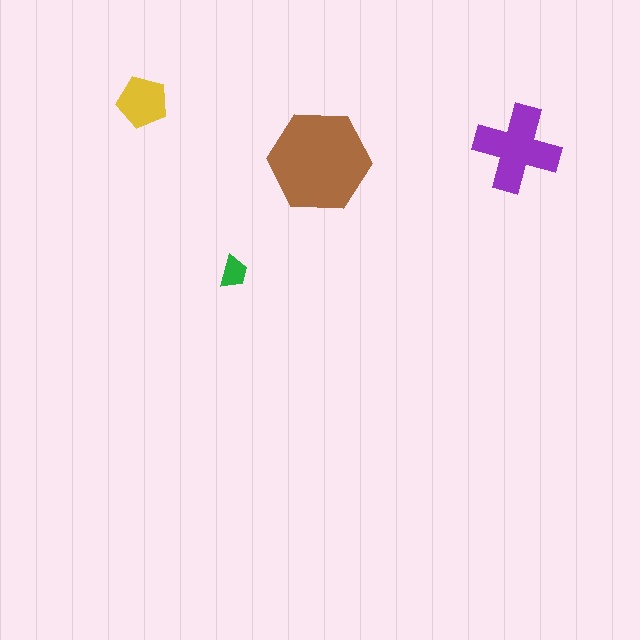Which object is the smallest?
The green trapezoid.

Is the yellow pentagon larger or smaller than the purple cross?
Smaller.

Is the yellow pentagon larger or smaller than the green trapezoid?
Larger.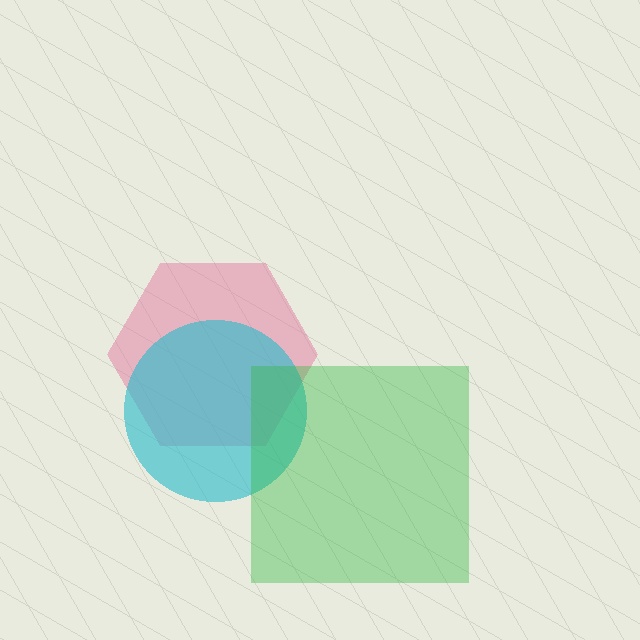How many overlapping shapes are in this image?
There are 3 overlapping shapes in the image.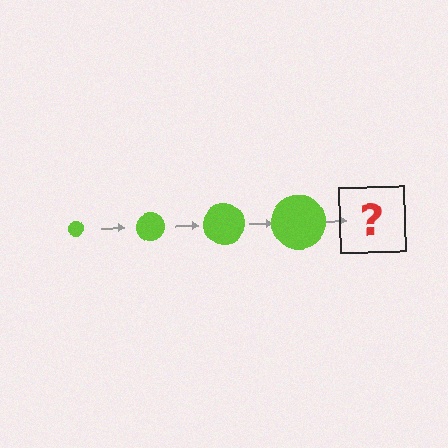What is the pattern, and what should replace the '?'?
The pattern is that the circle gets progressively larger each step. The '?' should be a lime circle, larger than the previous one.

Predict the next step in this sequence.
The next step is a lime circle, larger than the previous one.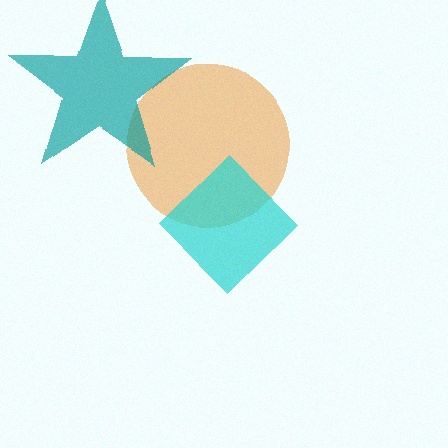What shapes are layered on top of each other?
The layered shapes are: an orange circle, a teal star, a cyan diamond.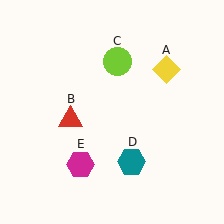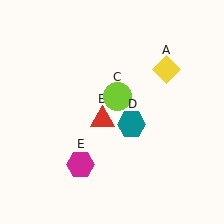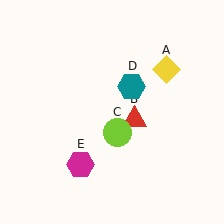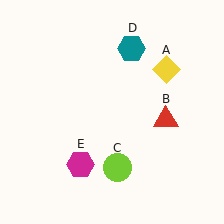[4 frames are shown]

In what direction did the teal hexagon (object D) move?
The teal hexagon (object D) moved up.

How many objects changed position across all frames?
3 objects changed position: red triangle (object B), lime circle (object C), teal hexagon (object D).